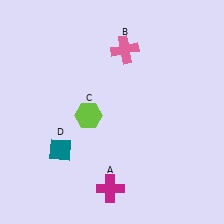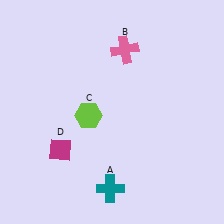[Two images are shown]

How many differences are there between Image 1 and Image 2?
There are 2 differences between the two images.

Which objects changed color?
A changed from magenta to teal. D changed from teal to magenta.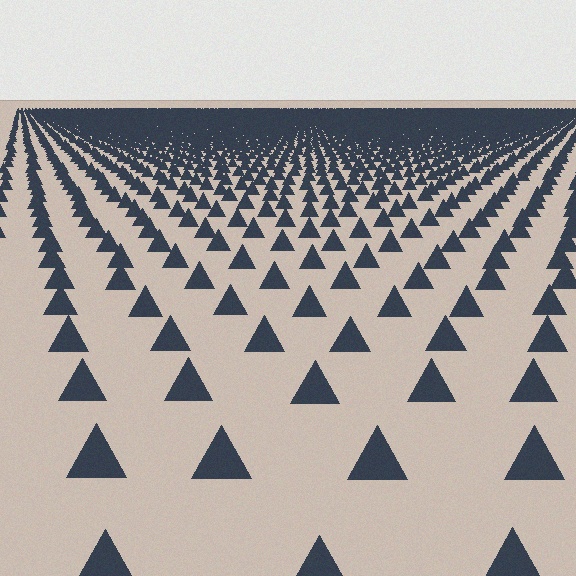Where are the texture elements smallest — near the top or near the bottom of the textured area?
Near the top.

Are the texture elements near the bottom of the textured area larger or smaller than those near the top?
Larger. Near the bottom, elements are closer to the viewer and appear at a bigger on-screen size.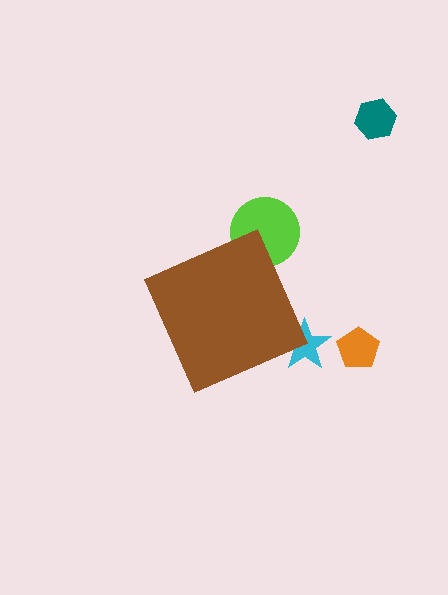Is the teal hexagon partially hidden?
No, the teal hexagon is fully visible.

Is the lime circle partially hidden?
Yes, the lime circle is partially hidden behind the brown diamond.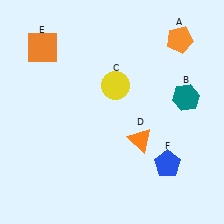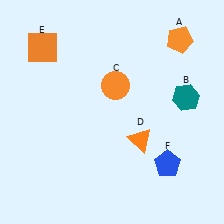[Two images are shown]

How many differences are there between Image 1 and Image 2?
There is 1 difference between the two images.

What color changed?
The circle (C) changed from yellow in Image 1 to orange in Image 2.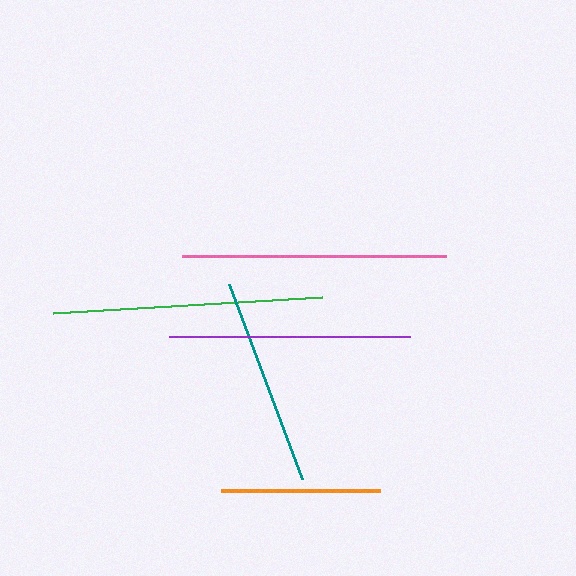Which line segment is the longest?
The green line is the longest at approximately 269 pixels.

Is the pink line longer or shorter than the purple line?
The pink line is longer than the purple line.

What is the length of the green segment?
The green segment is approximately 269 pixels long.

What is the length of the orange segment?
The orange segment is approximately 160 pixels long.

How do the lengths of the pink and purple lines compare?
The pink and purple lines are approximately the same length.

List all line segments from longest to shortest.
From longest to shortest: green, pink, purple, teal, orange.